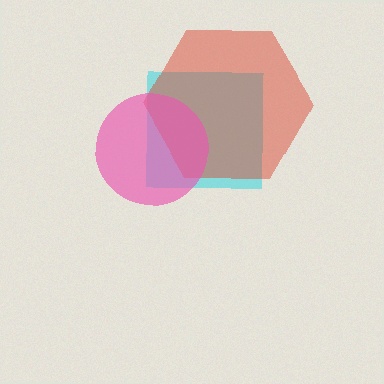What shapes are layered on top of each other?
The layered shapes are: a cyan square, a red hexagon, a pink circle.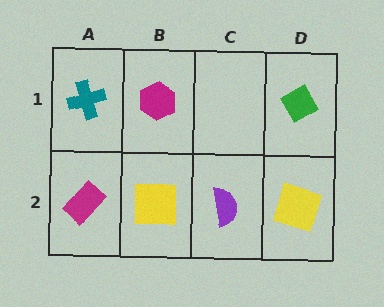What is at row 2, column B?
A yellow square.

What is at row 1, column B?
A magenta hexagon.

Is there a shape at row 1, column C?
No, that cell is empty.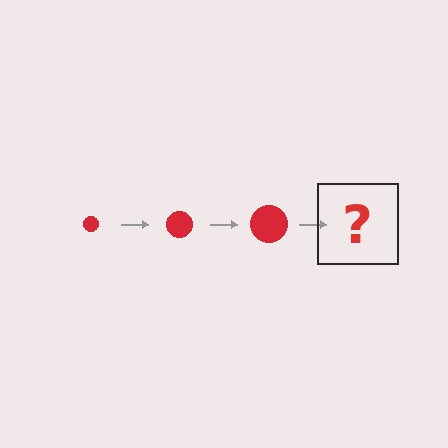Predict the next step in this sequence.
The next step is a red circle, larger than the previous one.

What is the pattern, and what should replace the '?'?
The pattern is that the circle gets progressively larger each step. The '?' should be a red circle, larger than the previous one.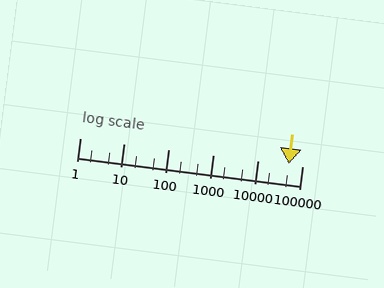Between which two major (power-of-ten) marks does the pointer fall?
The pointer is between 10000 and 100000.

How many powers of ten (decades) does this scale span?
The scale spans 5 decades, from 1 to 100000.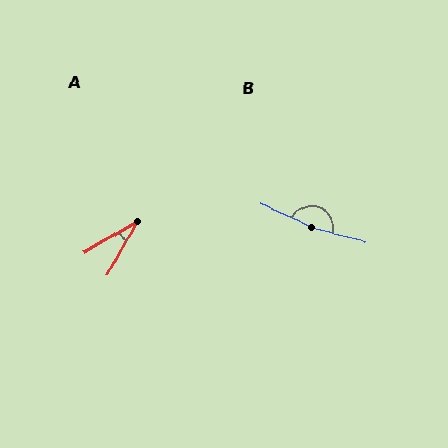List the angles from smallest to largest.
A (31°), B (169°).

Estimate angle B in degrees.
Approximately 169 degrees.